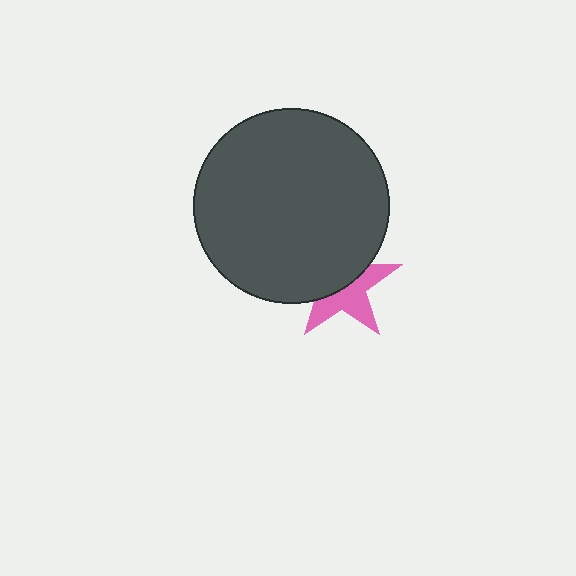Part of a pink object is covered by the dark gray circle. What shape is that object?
It is a star.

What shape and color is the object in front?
The object in front is a dark gray circle.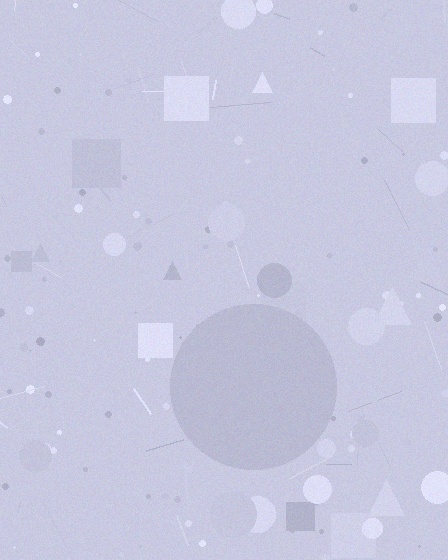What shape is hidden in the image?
A circle is hidden in the image.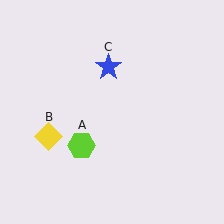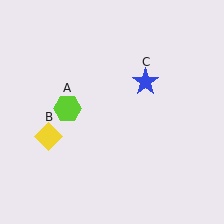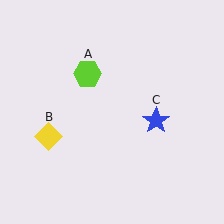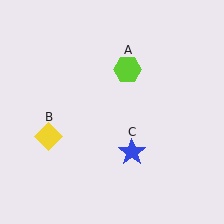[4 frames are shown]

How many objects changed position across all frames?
2 objects changed position: lime hexagon (object A), blue star (object C).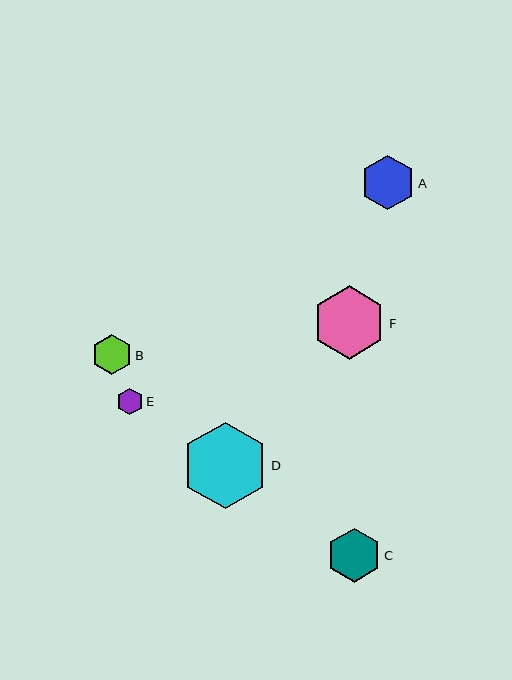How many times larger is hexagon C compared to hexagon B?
Hexagon C is approximately 1.3 times the size of hexagon B.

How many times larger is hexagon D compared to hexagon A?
Hexagon D is approximately 1.6 times the size of hexagon A.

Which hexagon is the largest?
Hexagon D is the largest with a size of approximately 87 pixels.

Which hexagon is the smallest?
Hexagon E is the smallest with a size of approximately 27 pixels.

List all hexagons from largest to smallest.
From largest to smallest: D, F, A, C, B, E.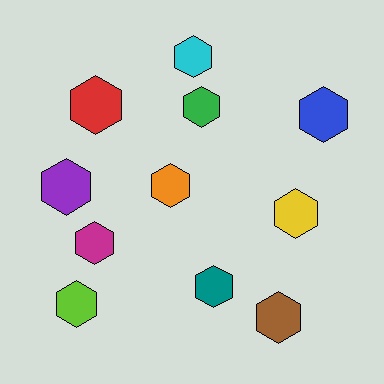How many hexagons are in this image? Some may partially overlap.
There are 11 hexagons.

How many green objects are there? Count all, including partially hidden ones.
There is 1 green object.